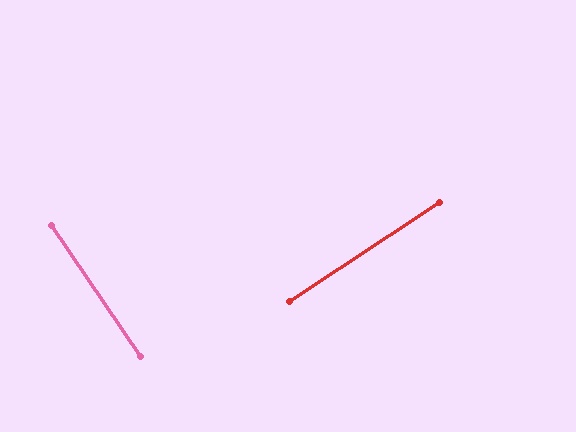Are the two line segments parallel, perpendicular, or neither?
Perpendicular — they meet at approximately 89°.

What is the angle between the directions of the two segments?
Approximately 89 degrees.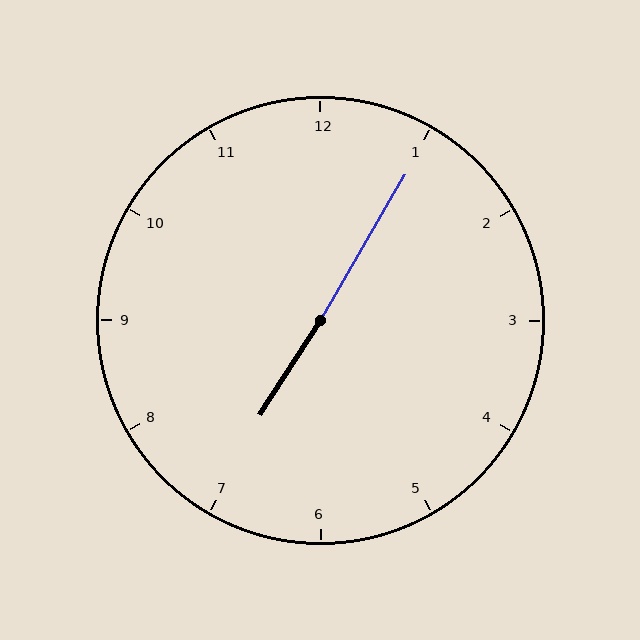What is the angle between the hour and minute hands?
Approximately 178 degrees.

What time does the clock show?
7:05.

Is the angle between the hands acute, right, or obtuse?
It is obtuse.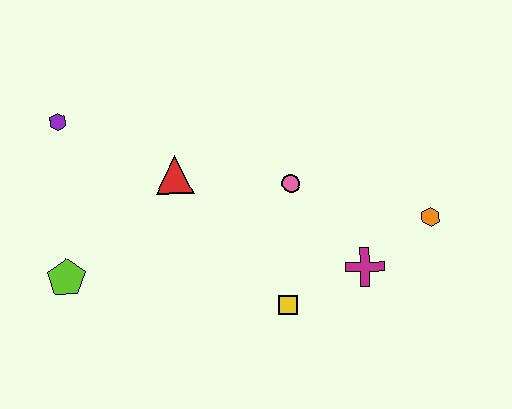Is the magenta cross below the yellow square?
No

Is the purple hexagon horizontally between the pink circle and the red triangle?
No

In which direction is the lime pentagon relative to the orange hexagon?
The lime pentagon is to the left of the orange hexagon.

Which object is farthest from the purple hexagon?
The orange hexagon is farthest from the purple hexagon.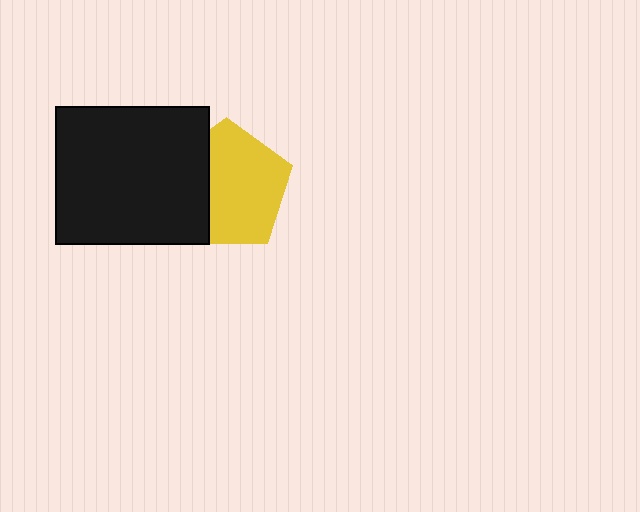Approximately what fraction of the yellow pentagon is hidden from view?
Roughly 32% of the yellow pentagon is hidden behind the black rectangle.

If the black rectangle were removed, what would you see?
You would see the complete yellow pentagon.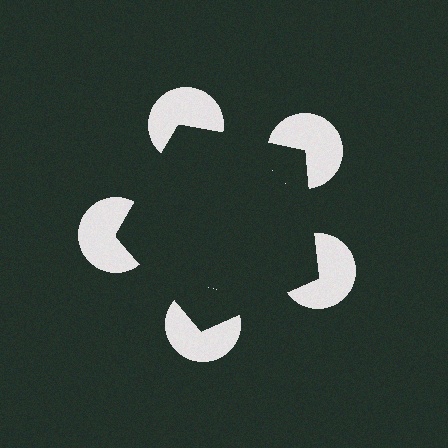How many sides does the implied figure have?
5 sides.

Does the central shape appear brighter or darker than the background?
It typically appears slightly darker than the background, even though no actual brightness change is drawn.